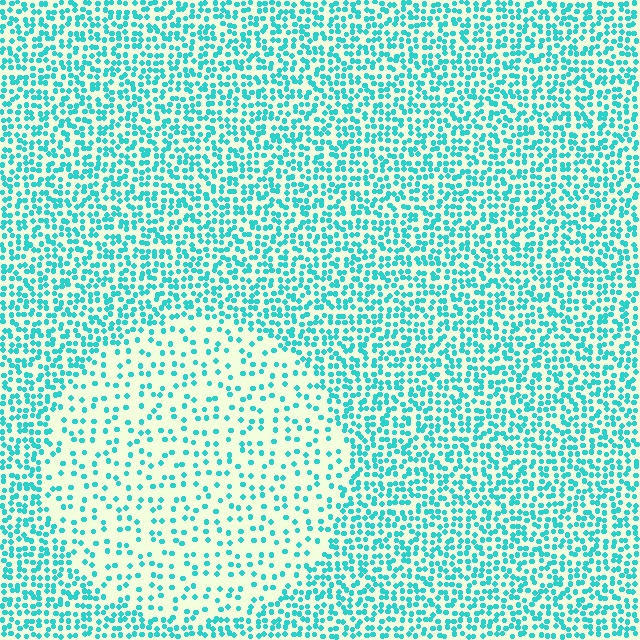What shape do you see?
I see a circle.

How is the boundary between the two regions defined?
The boundary is defined by a change in element density (approximately 2.4x ratio). All elements are the same color, size, and shape.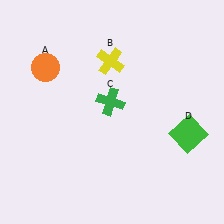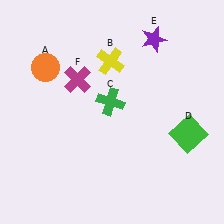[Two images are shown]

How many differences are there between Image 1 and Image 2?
There are 2 differences between the two images.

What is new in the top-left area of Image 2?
A magenta cross (F) was added in the top-left area of Image 2.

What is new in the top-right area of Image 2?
A purple star (E) was added in the top-right area of Image 2.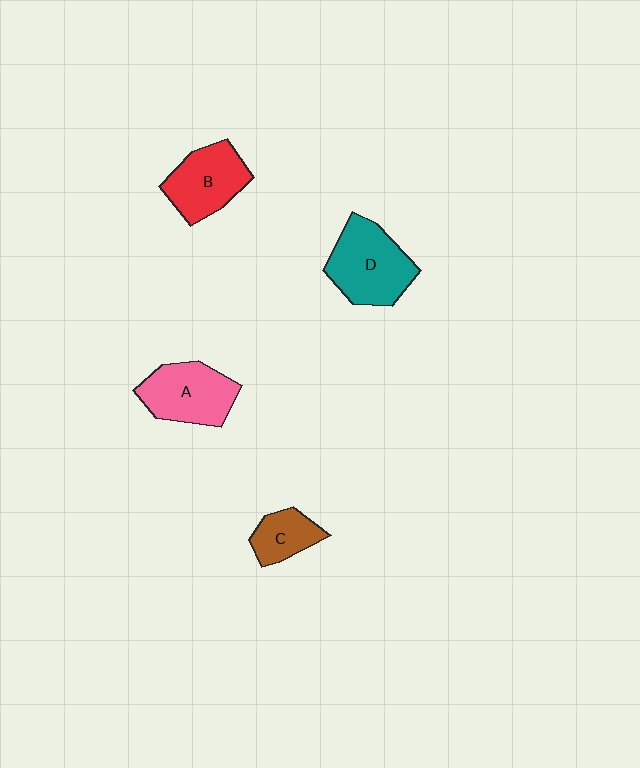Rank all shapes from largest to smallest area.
From largest to smallest: D (teal), A (pink), B (red), C (brown).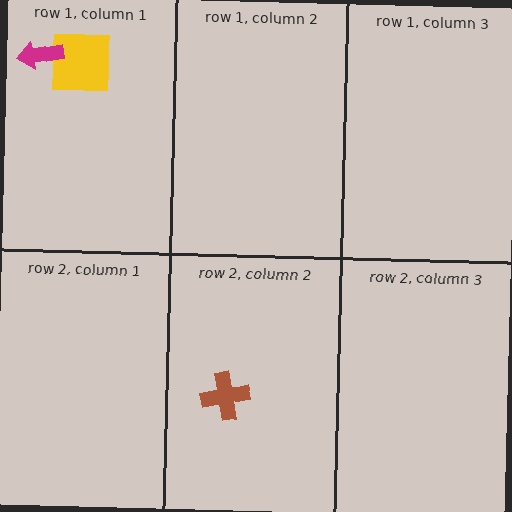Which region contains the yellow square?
The row 1, column 1 region.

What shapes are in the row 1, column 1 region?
The yellow square, the magenta arrow.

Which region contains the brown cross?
The row 2, column 2 region.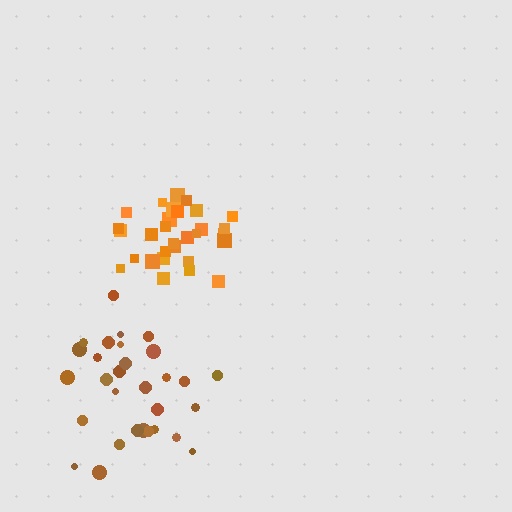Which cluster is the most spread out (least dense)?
Brown.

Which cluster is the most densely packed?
Orange.